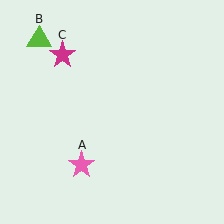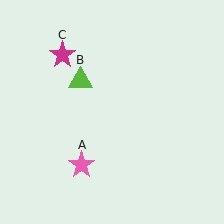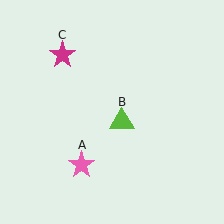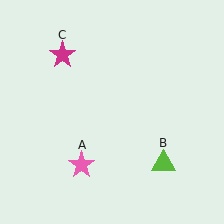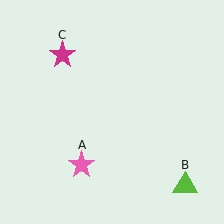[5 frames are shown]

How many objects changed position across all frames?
1 object changed position: lime triangle (object B).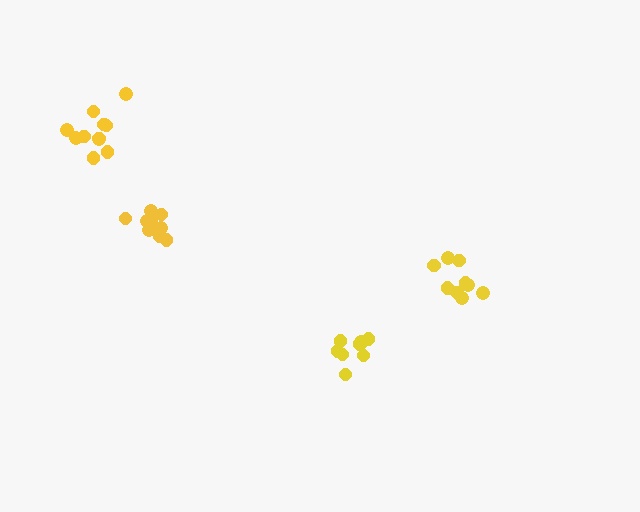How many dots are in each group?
Group 1: 11 dots, Group 2: 9 dots, Group 3: 10 dots, Group 4: 9 dots (39 total).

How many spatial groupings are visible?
There are 4 spatial groupings.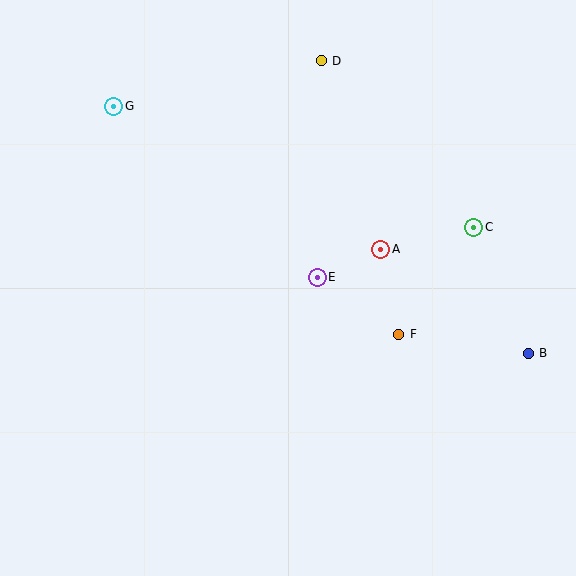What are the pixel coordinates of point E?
Point E is at (317, 277).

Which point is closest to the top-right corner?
Point C is closest to the top-right corner.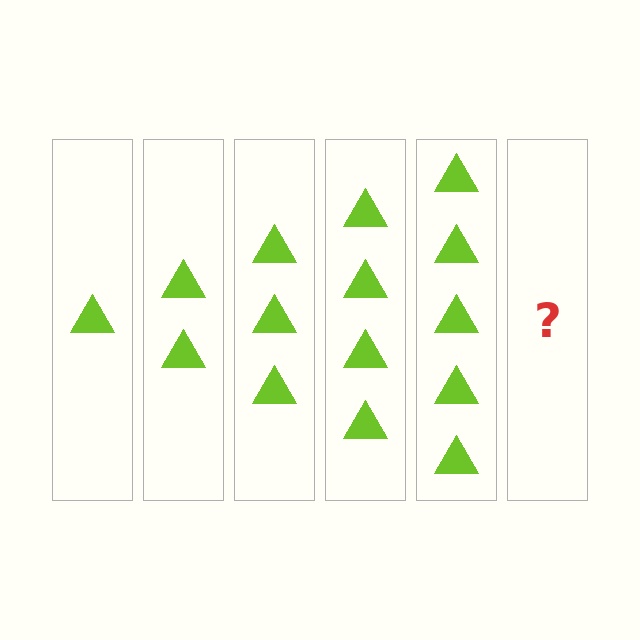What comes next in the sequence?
The next element should be 6 triangles.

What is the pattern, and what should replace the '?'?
The pattern is that each step adds one more triangle. The '?' should be 6 triangles.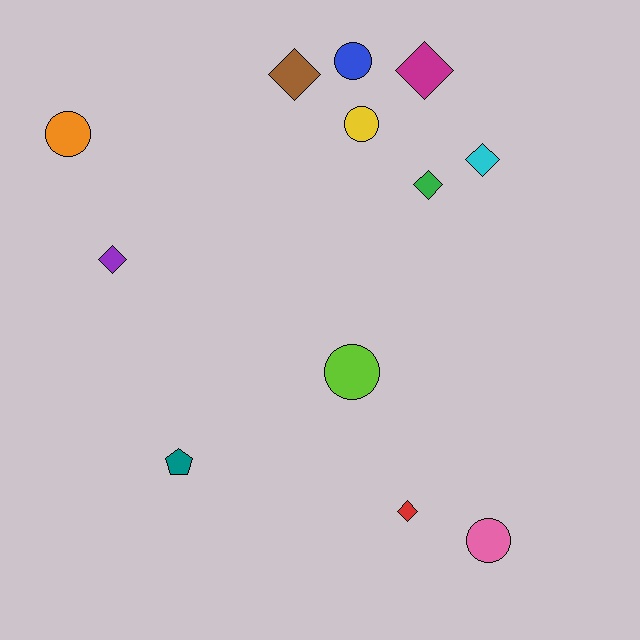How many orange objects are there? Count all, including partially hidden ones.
There is 1 orange object.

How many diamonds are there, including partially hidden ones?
There are 6 diamonds.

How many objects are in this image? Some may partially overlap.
There are 12 objects.